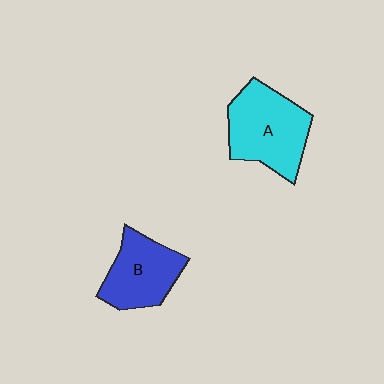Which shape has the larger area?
Shape A (cyan).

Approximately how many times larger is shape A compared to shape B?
Approximately 1.3 times.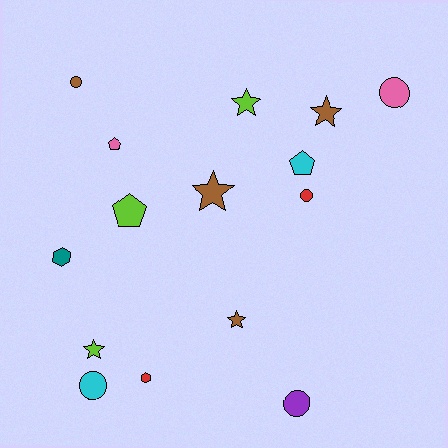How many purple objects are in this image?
There is 1 purple object.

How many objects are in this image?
There are 15 objects.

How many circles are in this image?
There are 5 circles.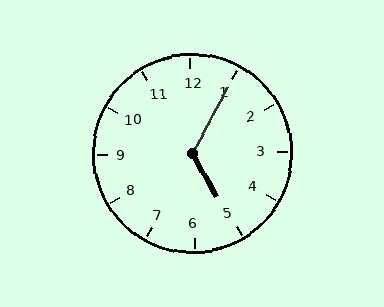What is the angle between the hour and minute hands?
Approximately 122 degrees.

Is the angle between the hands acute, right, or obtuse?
It is obtuse.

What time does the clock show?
5:05.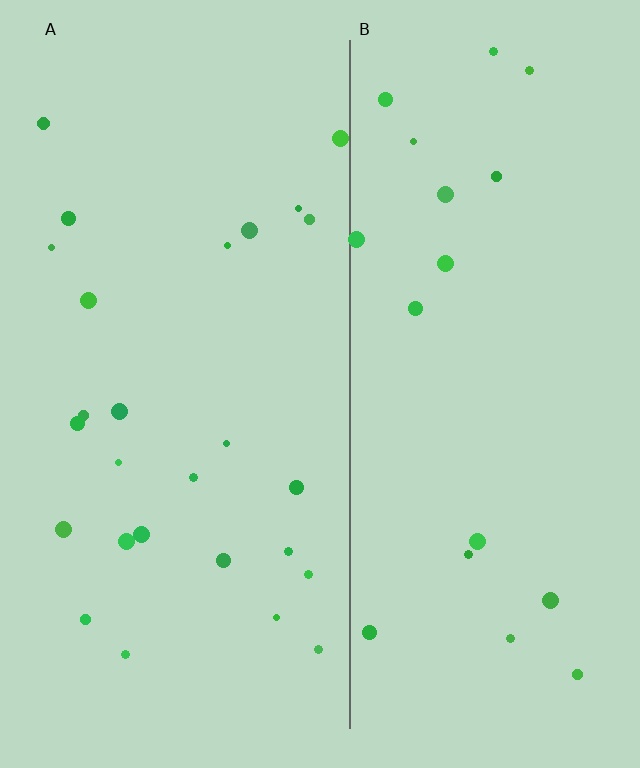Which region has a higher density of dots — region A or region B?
A (the left).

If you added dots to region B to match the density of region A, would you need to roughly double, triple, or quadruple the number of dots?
Approximately double.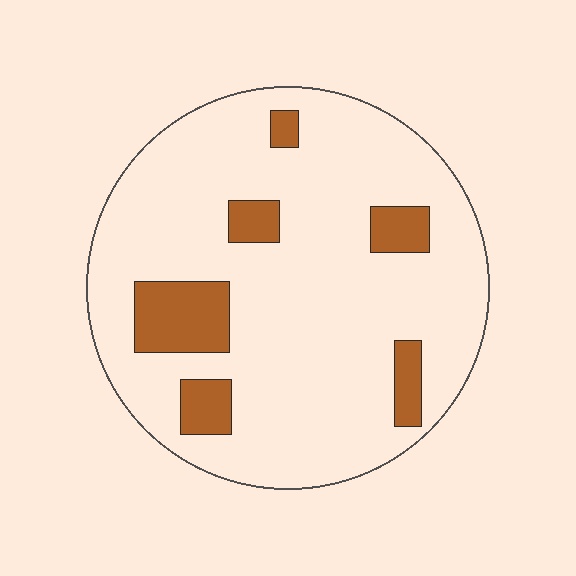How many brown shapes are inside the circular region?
6.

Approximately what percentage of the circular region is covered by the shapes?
Approximately 15%.